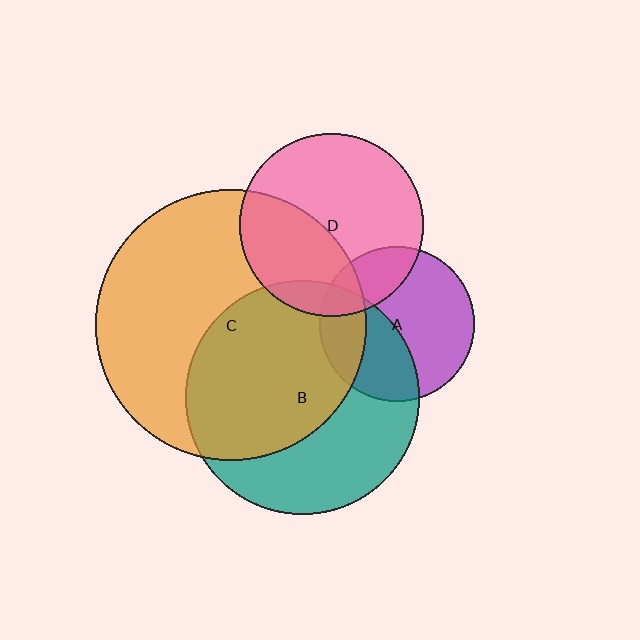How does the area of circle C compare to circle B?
Approximately 1.3 times.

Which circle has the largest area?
Circle C (orange).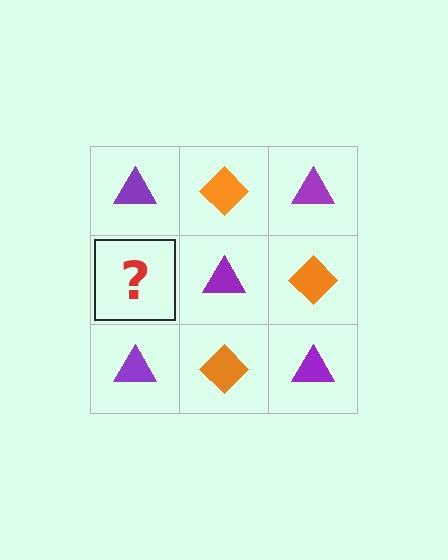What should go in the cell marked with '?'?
The missing cell should contain an orange diamond.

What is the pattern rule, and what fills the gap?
The rule is that it alternates purple triangle and orange diamond in a checkerboard pattern. The gap should be filled with an orange diamond.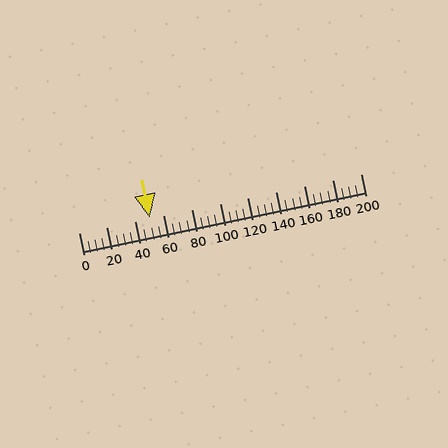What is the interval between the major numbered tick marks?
The major tick marks are spaced 20 units apart.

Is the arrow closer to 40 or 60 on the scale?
The arrow is closer to 60.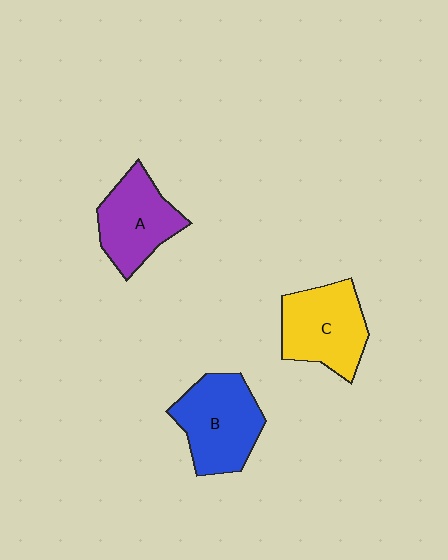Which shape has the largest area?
Shape B (blue).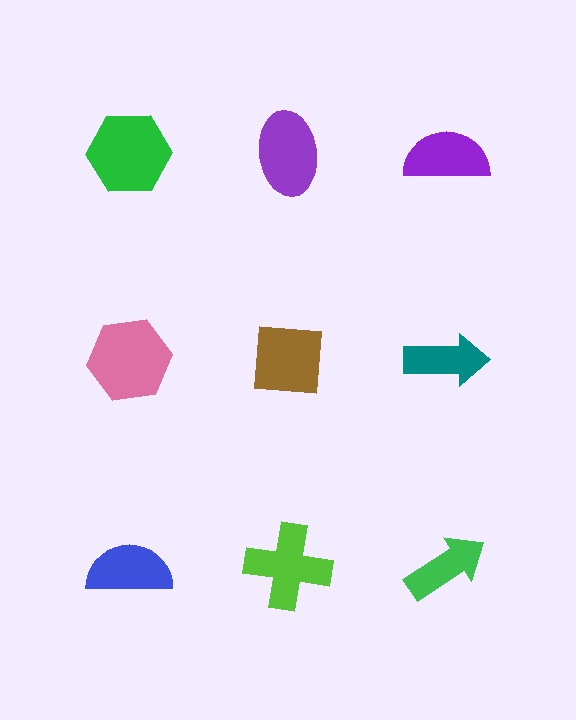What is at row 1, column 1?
A green hexagon.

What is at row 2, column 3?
A teal arrow.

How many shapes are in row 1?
3 shapes.